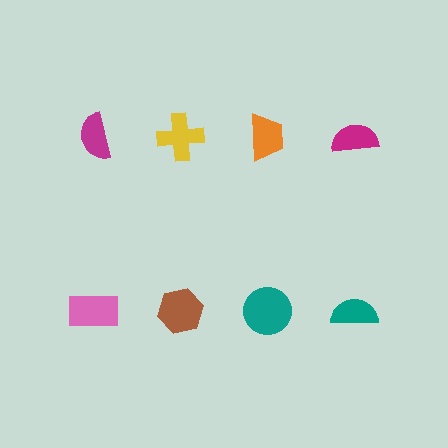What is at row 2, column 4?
A teal semicircle.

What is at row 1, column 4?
A magenta semicircle.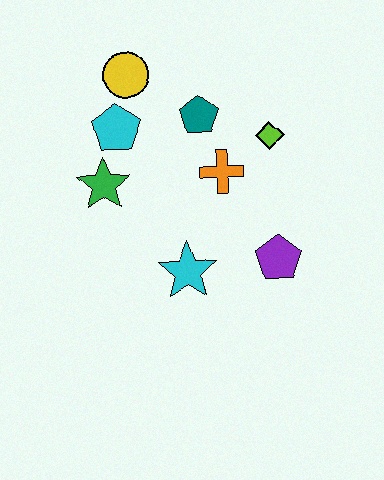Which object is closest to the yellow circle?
The cyan pentagon is closest to the yellow circle.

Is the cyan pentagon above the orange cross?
Yes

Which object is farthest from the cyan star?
The yellow circle is farthest from the cyan star.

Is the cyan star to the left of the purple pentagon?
Yes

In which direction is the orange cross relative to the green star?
The orange cross is to the right of the green star.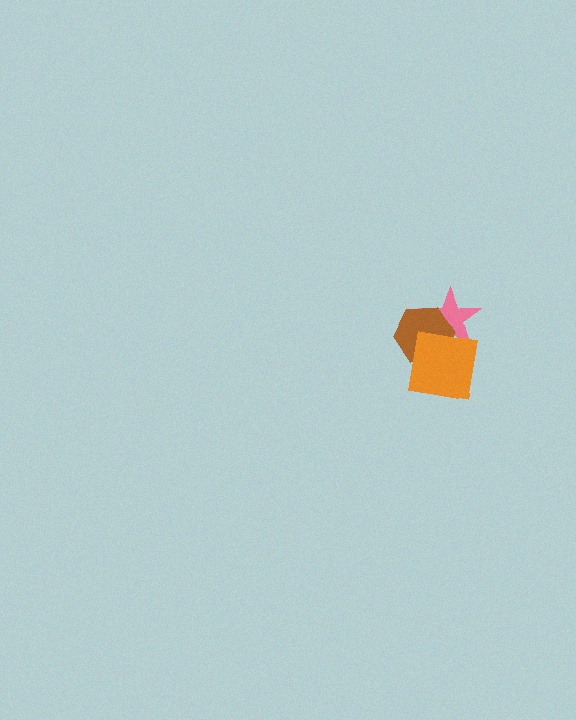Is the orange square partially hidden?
No, no other shape covers it.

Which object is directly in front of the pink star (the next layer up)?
The brown hexagon is directly in front of the pink star.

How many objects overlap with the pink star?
2 objects overlap with the pink star.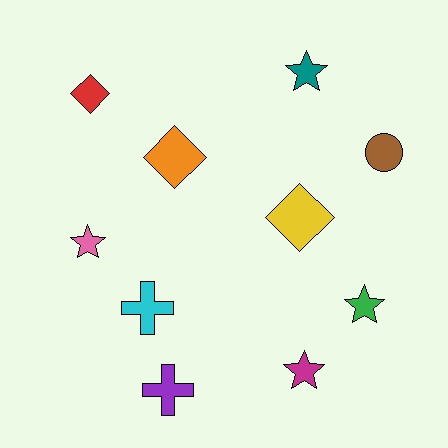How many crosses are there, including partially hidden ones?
There are 2 crosses.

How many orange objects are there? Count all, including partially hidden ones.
There is 1 orange object.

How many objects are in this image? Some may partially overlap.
There are 10 objects.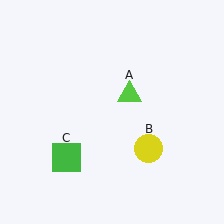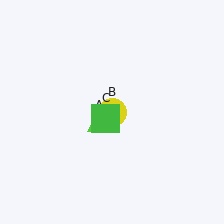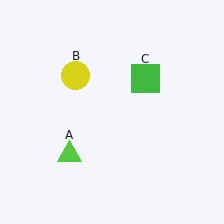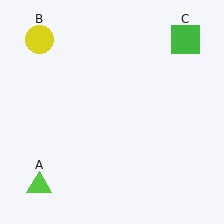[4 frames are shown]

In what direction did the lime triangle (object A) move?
The lime triangle (object A) moved down and to the left.